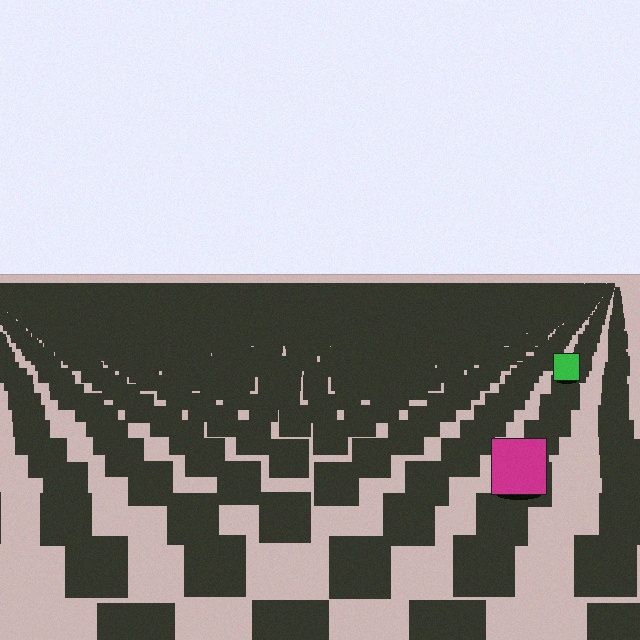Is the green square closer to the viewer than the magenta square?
No. The magenta square is closer — you can tell from the texture gradient: the ground texture is coarser near it.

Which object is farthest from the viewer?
The green square is farthest from the viewer. It appears smaller and the ground texture around it is denser.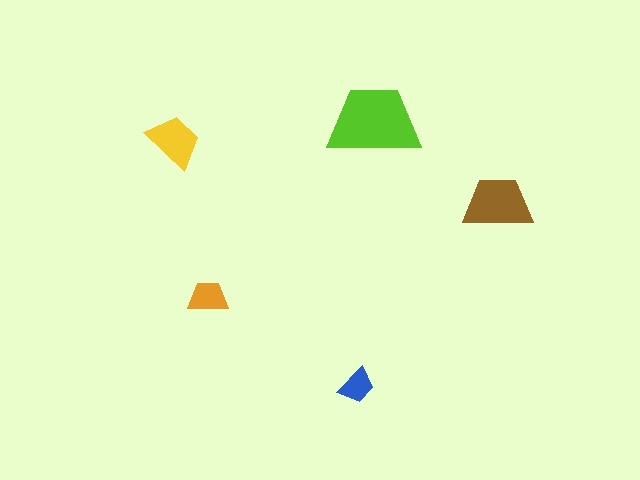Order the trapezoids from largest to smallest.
the lime one, the brown one, the yellow one, the orange one, the blue one.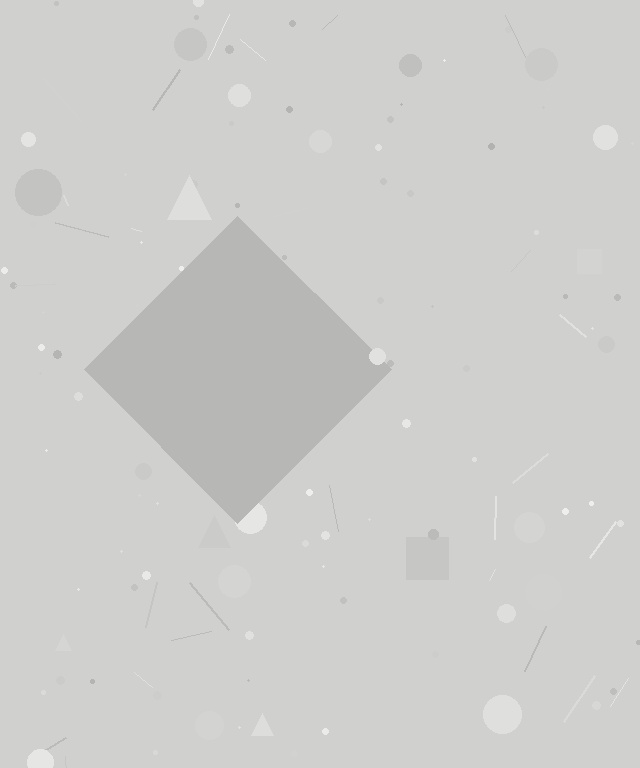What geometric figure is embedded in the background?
A diamond is embedded in the background.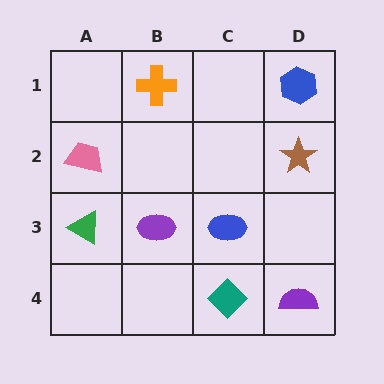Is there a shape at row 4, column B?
No, that cell is empty.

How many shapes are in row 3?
3 shapes.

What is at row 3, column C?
A blue ellipse.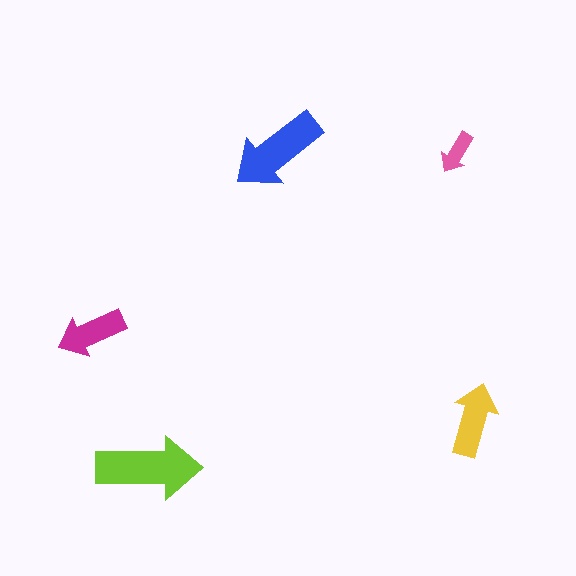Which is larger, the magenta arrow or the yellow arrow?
The yellow one.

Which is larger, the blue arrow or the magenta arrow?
The blue one.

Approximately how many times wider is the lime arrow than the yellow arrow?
About 1.5 times wider.